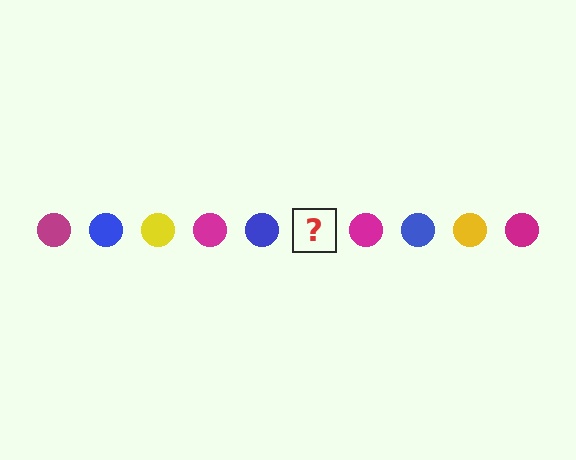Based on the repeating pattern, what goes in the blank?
The blank should be a yellow circle.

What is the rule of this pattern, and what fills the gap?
The rule is that the pattern cycles through magenta, blue, yellow circles. The gap should be filled with a yellow circle.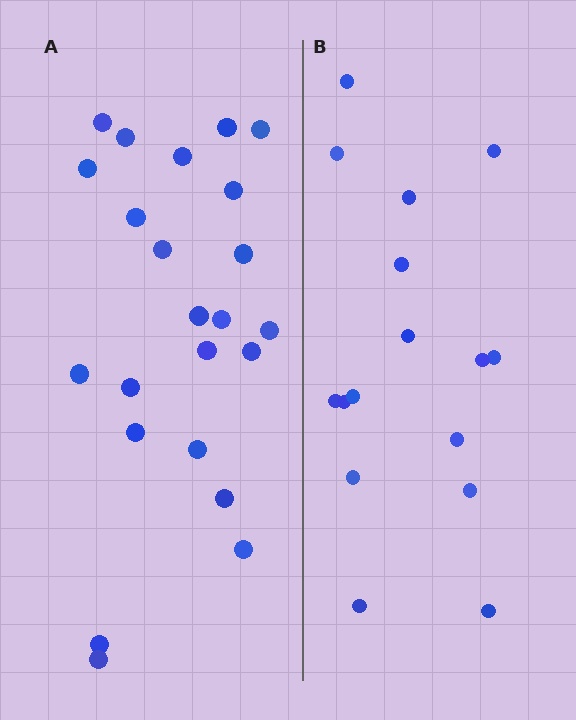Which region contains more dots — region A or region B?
Region A (the left region) has more dots.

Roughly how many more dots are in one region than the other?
Region A has roughly 8 or so more dots than region B.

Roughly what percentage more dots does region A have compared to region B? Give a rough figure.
About 45% more.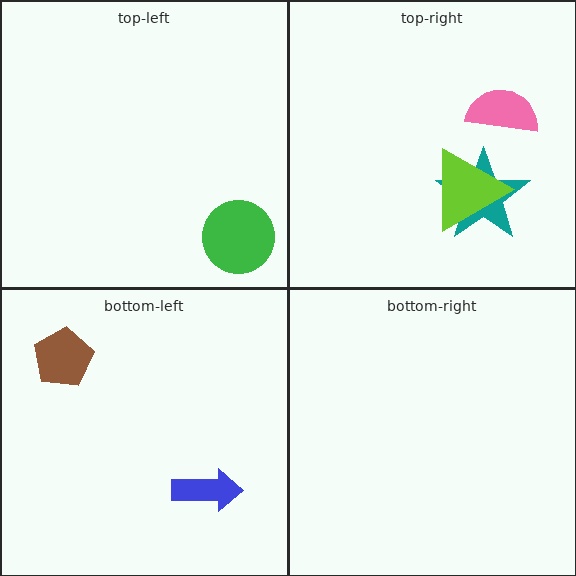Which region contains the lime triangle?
The top-right region.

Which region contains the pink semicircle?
The top-right region.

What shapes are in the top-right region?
The teal star, the lime triangle, the pink semicircle.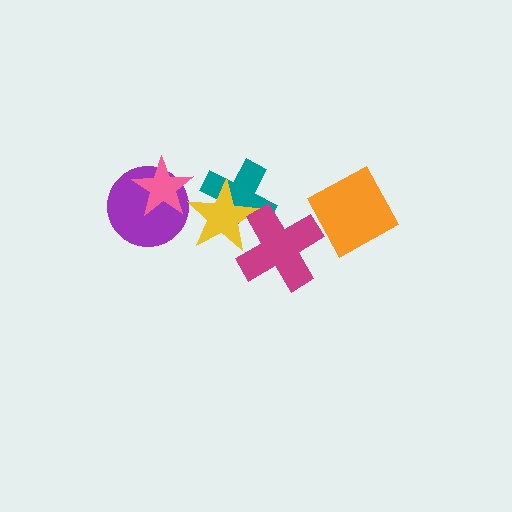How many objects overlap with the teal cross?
2 objects overlap with the teal cross.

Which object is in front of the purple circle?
The pink star is in front of the purple circle.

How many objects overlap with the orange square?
0 objects overlap with the orange square.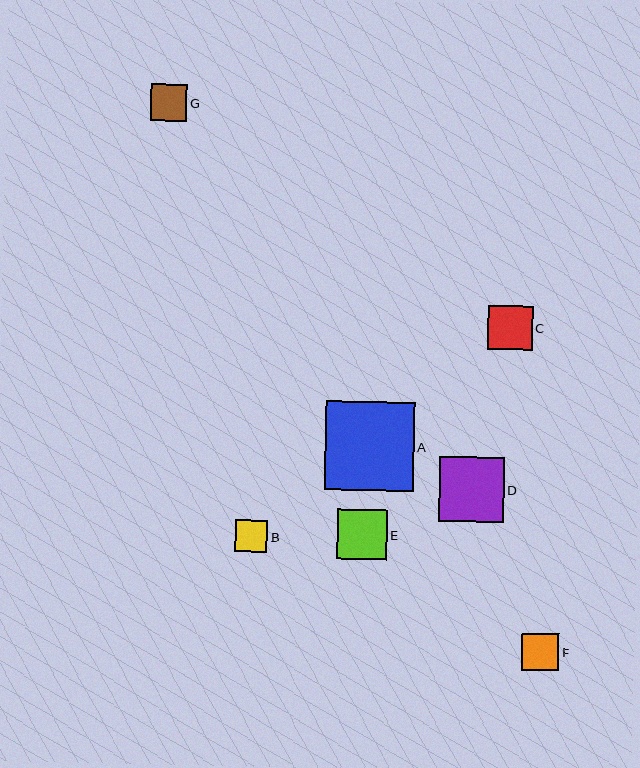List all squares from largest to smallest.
From largest to smallest: A, D, E, C, F, G, B.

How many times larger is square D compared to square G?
Square D is approximately 1.8 times the size of square G.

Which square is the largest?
Square A is the largest with a size of approximately 89 pixels.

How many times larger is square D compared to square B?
Square D is approximately 2.0 times the size of square B.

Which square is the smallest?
Square B is the smallest with a size of approximately 32 pixels.